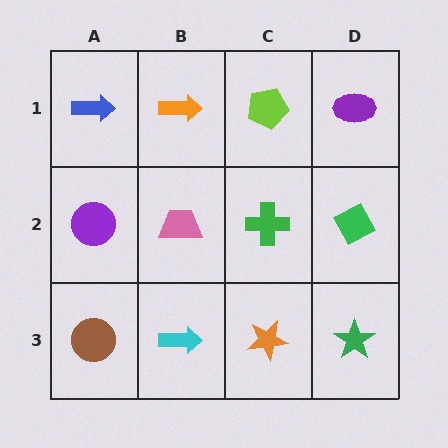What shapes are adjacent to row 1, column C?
A green cross (row 2, column C), an orange arrow (row 1, column B), a purple ellipse (row 1, column D).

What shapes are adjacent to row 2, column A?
A blue arrow (row 1, column A), a brown circle (row 3, column A), a pink trapezoid (row 2, column B).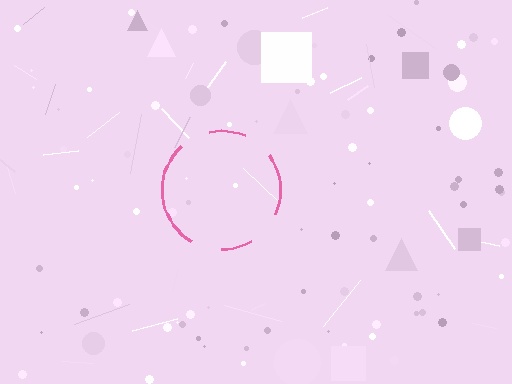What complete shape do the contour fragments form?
The contour fragments form a circle.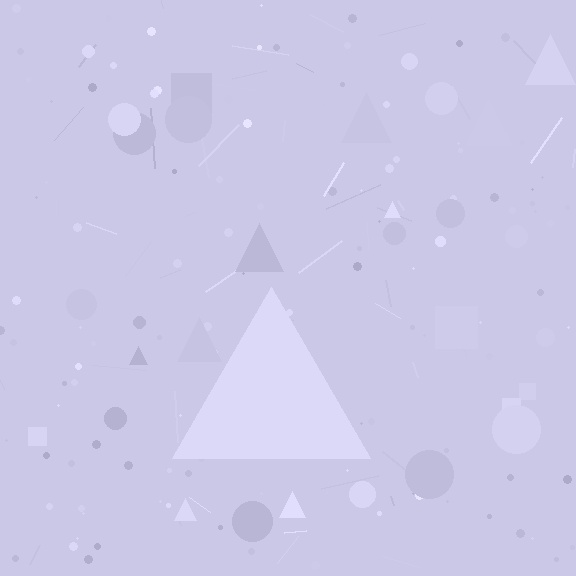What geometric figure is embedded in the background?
A triangle is embedded in the background.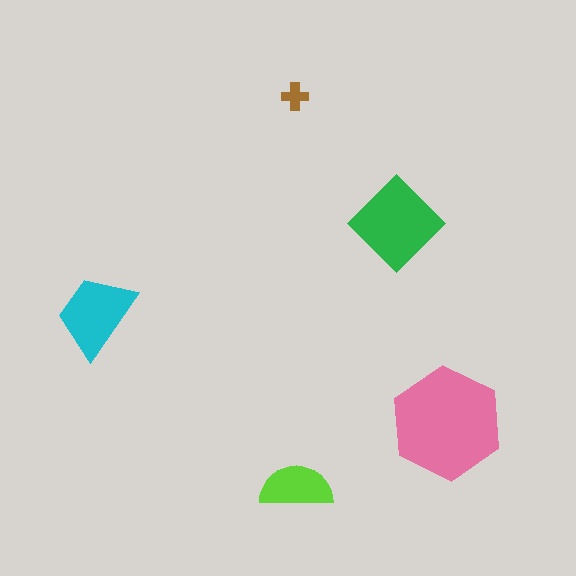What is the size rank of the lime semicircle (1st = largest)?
4th.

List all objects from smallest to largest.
The brown cross, the lime semicircle, the cyan trapezoid, the green diamond, the pink hexagon.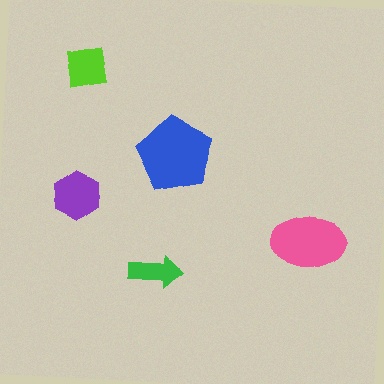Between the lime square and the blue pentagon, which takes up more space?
The blue pentagon.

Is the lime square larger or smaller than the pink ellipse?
Smaller.